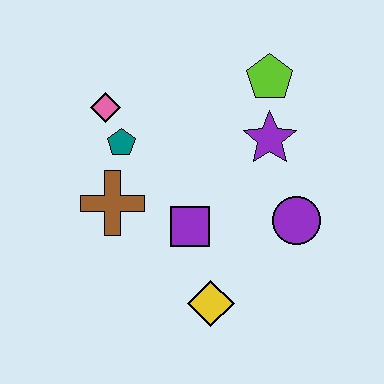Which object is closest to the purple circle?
The purple star is closest to the purple circle.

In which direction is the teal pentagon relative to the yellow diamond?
The teal pentagon is above the yellow diamond.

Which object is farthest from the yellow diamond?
The lime pentagon is farthest from the yellow diamond.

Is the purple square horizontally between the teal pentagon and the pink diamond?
No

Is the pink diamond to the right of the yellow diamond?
No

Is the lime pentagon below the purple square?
No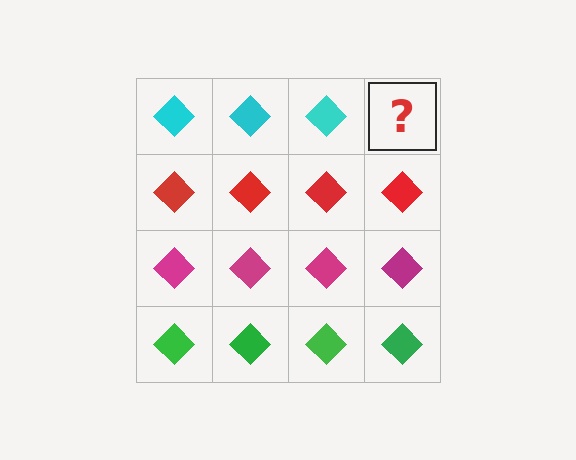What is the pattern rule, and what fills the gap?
The rule is that each row has a consistent color. The gap should be filled with a cyan diamond.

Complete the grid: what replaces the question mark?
The question mark should be replaced with a cyan diamond.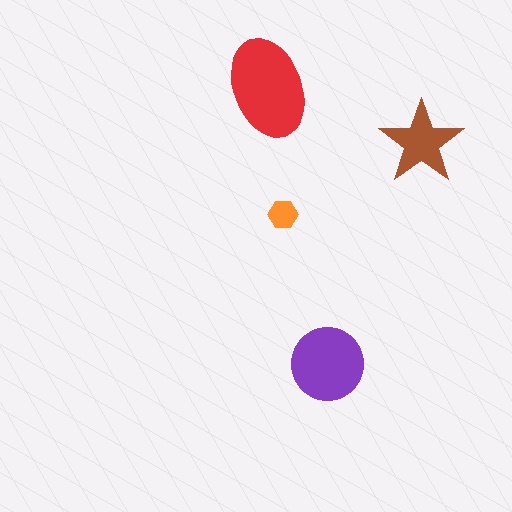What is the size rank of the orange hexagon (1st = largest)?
4th.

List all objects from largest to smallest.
The red ellipse, the purple circle, the brown star, the orange hexagon.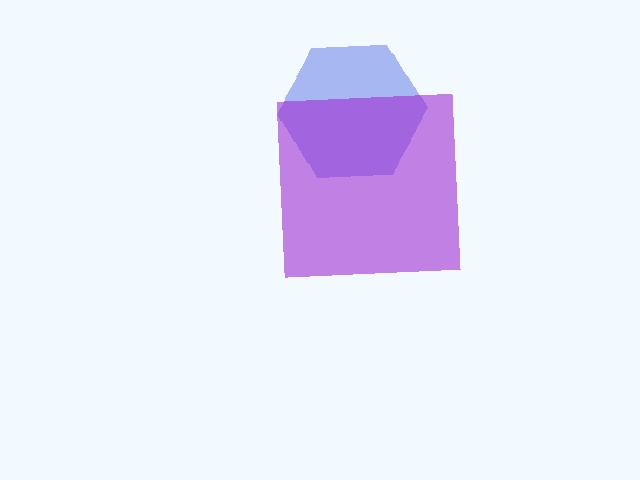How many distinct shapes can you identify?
There are 2 distinct shapes: a blue hexagon, a purple square.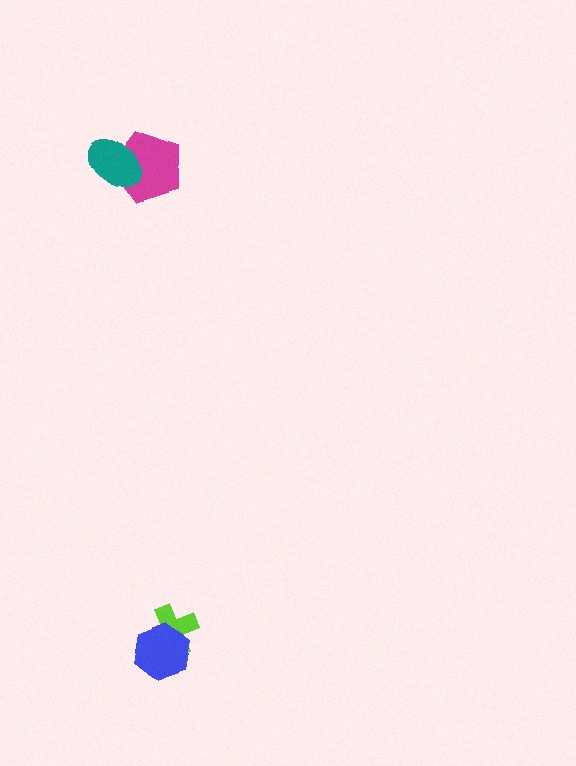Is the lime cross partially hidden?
Yes, it is partially covered by another shape.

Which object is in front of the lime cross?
The blue hexagon is in front of the lime cross.